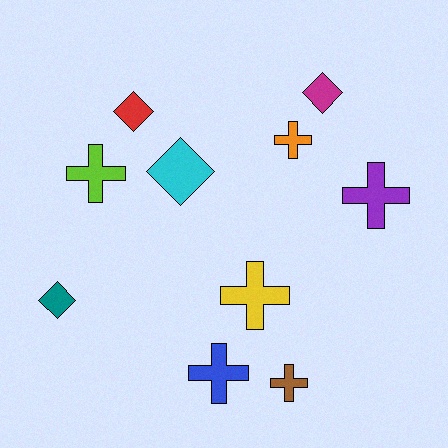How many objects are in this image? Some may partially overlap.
There are 10 objects.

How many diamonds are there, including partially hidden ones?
There are 4 diamonds.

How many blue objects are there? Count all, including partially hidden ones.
There is 1 blue object.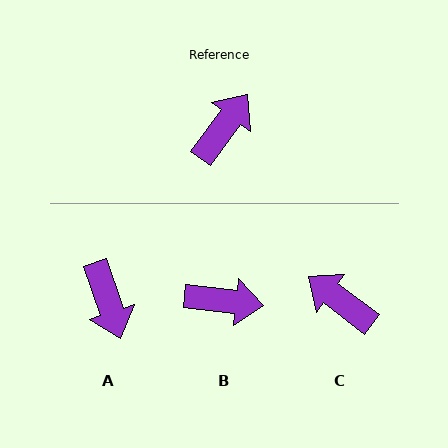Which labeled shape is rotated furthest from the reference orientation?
A, about 125 degrees away.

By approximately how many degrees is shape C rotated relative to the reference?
Approximately 89 degrees counter-clockwise.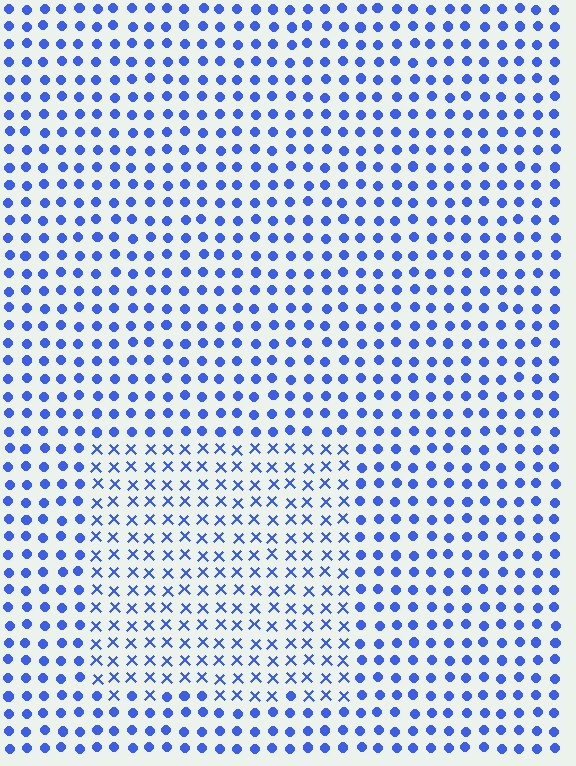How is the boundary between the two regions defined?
The boundary is defined by a change in element shape: X marks inside vs. circles outside. All elements share the same color and spacing.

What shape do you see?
I see a rectangle.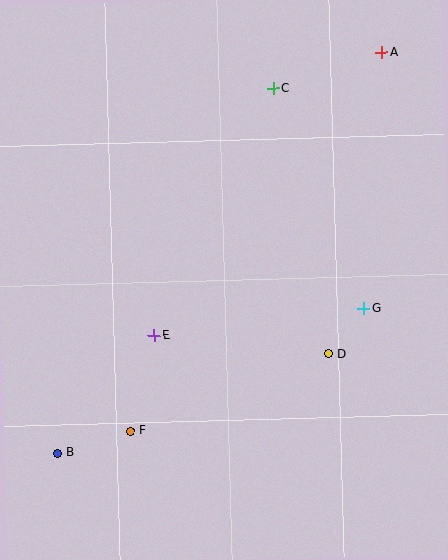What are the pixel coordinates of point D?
Point D is at (329, 354).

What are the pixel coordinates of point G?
Point G is at (363, 309).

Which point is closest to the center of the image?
Point E at (154, 335) is closest to the center.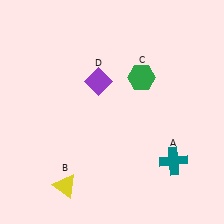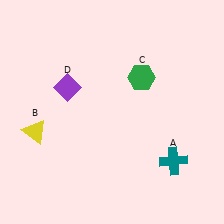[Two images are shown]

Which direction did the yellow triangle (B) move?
The yellow triangle (B) moved up.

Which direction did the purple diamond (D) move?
The purple diamond (D) moved left.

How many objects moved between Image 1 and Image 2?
2 objects moved between the two images.